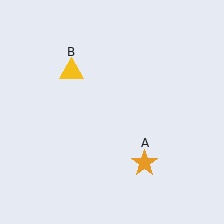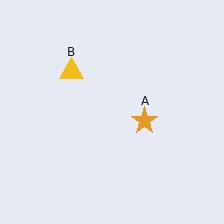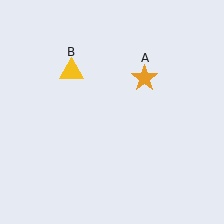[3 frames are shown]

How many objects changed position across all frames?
1 object changed position: orange star (object A).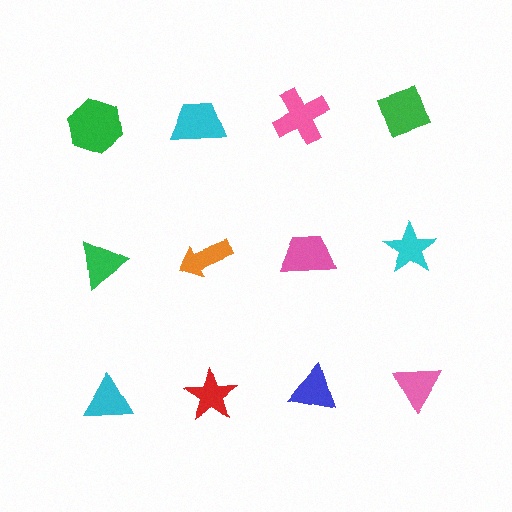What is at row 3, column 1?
A cyan triangle.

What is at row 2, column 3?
A pink trapezoid.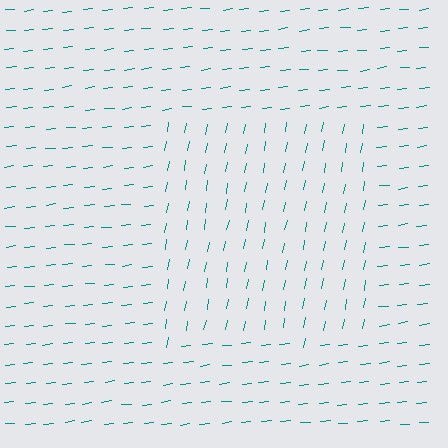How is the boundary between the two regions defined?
The boundary is defined purely by a change in line orientation (approximately 73 degrees difference). All lines are the same color and thickness.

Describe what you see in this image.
The image is filled with small teal line segments. A rectangle region in the image has lines oriented differently from the surrounding lines, creating a visible texture boundary.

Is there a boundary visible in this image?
Yes, there is a texture boundary formed by a change in line orientation.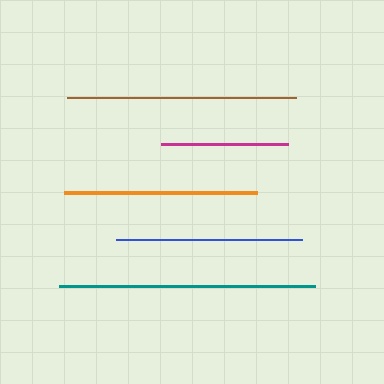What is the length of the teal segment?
The teal segment is approximately 256 pixels long.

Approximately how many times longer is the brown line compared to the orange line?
The brown line is approximately 1.2 times the length of the orange line.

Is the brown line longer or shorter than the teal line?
The teal line is longer than the brown line.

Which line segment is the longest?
The teal line is the longest at approximately 256 pixels.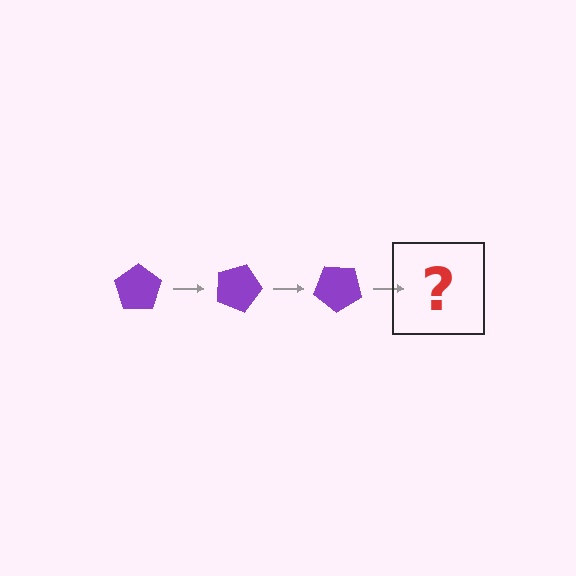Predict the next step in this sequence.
The next step is a purple pentagon rotated 60 degrees.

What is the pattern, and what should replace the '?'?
The pattern is that the pentagon rotates 20 degrees each step. The '?' should be a purple pentagon rotated 60 degrees.